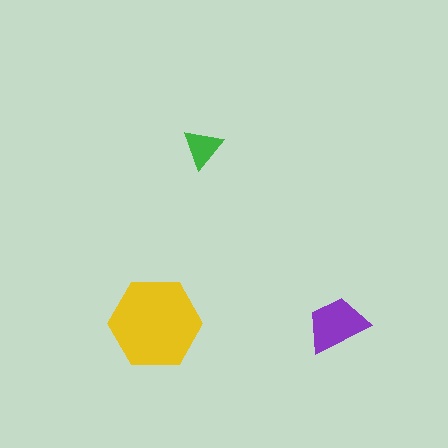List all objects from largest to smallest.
The yellow hexagon, the purple trapezoid, the green triangle.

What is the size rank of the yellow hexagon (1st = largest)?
1st.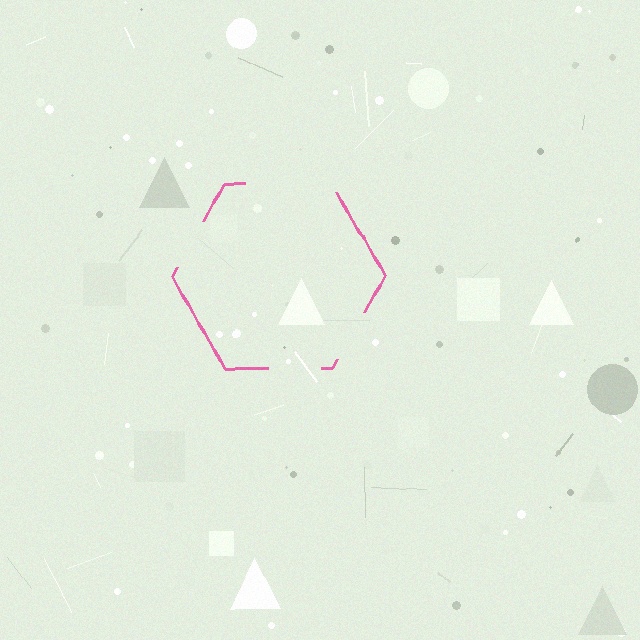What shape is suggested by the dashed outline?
The dashed outline suggests a hexagon.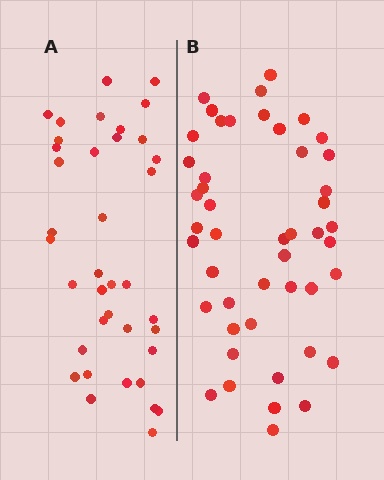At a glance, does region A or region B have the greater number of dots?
Region B (the right region) has more dots.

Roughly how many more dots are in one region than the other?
Region B has roughly 8 or so more dots than region A.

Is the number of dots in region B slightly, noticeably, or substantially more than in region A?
Region B has only slightly more — the two regions are fairly close. The ratio is roughly 1.2 to 1.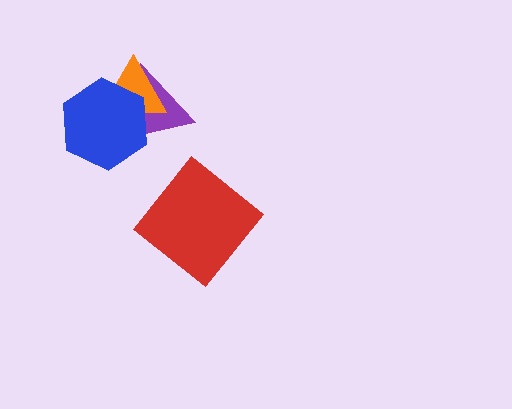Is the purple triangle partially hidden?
Yes, it is partially covered by another shape.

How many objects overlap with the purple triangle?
2 objects overlap with the purple triangle.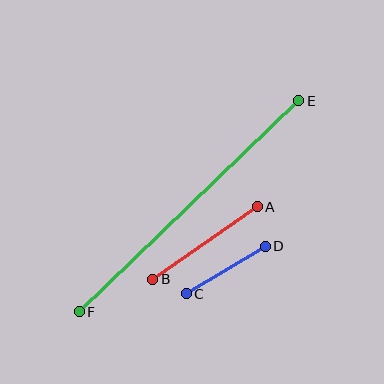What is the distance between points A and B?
The distance is approximately 127 pixels.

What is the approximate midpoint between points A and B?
The midpoint is at approximately (205, 243) pixels.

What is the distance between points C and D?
The distance is approximately 92 pixels.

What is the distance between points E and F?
The distance is approximately 304 pixels.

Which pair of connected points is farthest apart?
Points E and F are farthest apart.